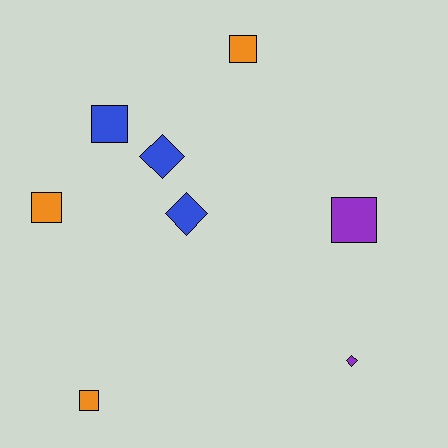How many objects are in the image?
There are 8 objects.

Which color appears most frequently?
Blue, with 3 objects.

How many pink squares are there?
There are no pink squares.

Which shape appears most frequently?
Square, with 5 objects.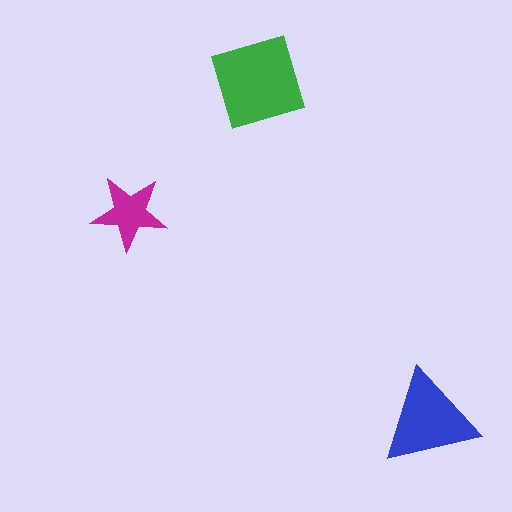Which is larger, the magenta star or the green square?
The green square.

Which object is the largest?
The green square.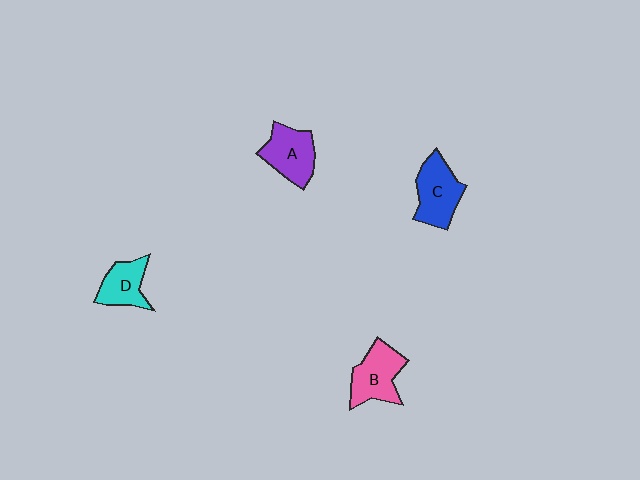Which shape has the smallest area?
Shape D (cyan).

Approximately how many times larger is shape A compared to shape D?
Approximately 1.2 times.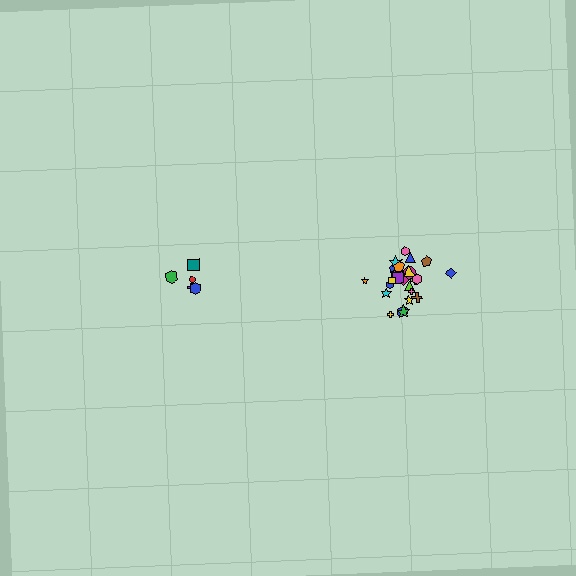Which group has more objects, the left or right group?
The right group.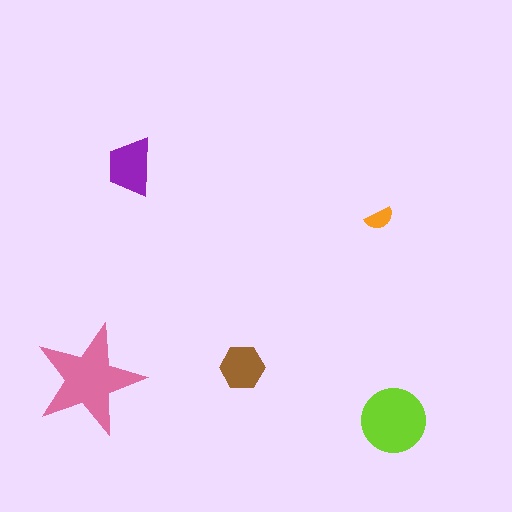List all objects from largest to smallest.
The pink star, the lime circle, the purple trapezoid, the brown hexagon, the orange semicircle.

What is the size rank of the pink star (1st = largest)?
1st.